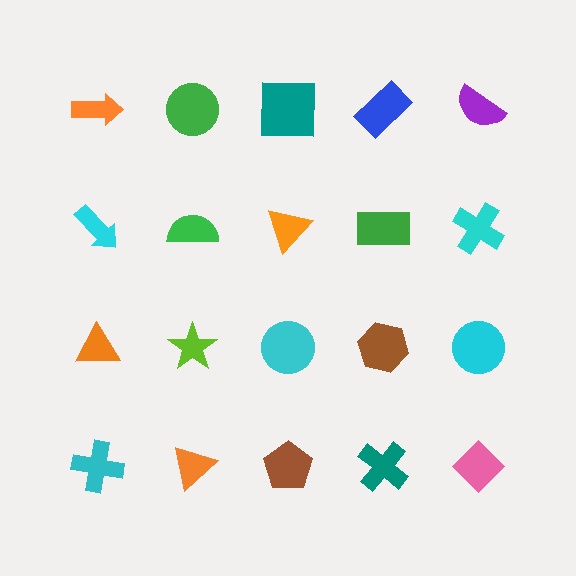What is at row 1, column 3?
A teal square.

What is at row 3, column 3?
A cyan circle.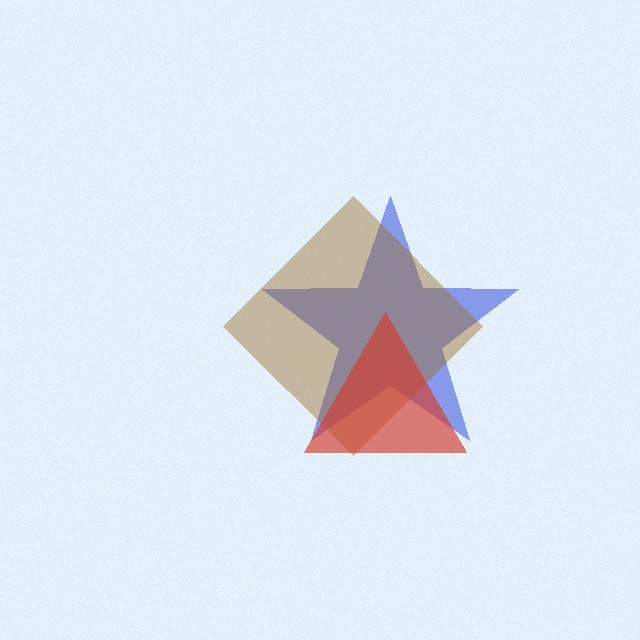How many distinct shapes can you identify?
There are 3 distinct shapes: a blue star, a brown diamond, a red triangle.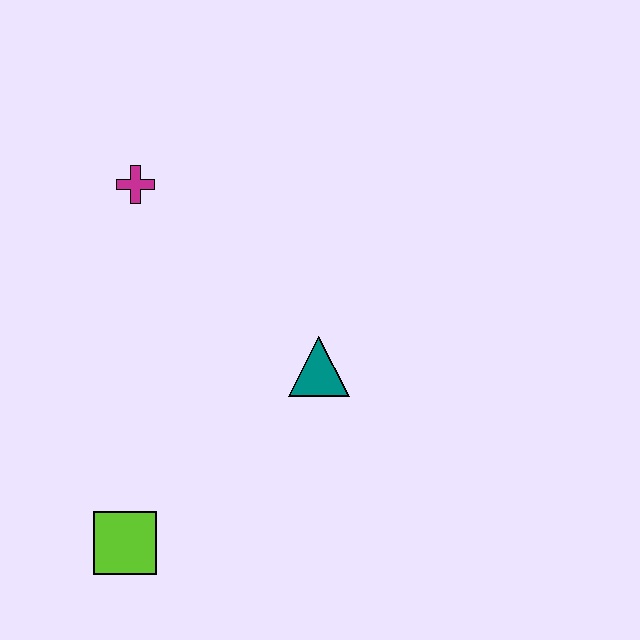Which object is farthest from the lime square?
The magenta cross is farthest from the lime square.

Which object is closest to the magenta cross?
The teal triangle is closest to the magenta cross.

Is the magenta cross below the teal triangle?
No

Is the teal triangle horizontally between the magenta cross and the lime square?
No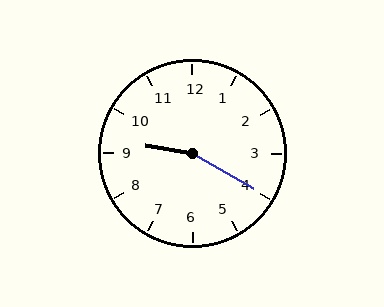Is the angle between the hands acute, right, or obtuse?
It is obtuse.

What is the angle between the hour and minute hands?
Approximately 160 degrees.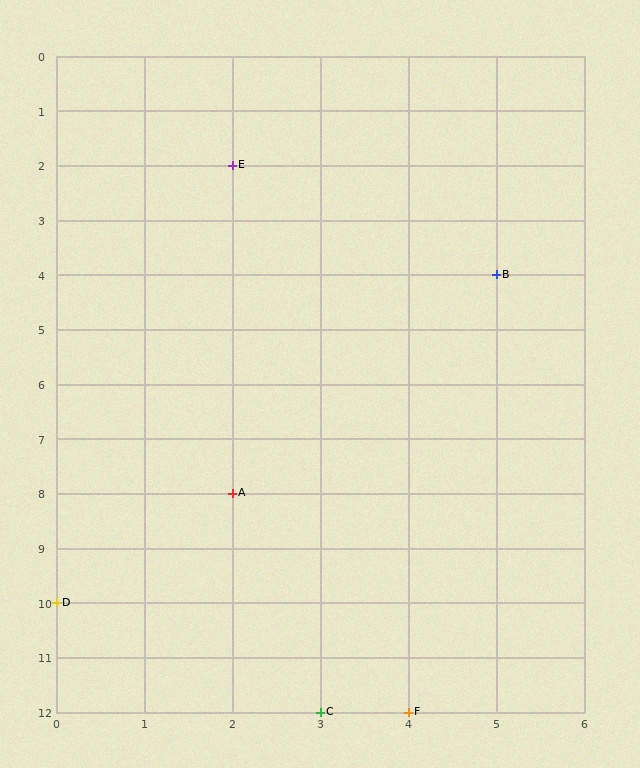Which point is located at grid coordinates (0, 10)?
Point D is at (0, 10).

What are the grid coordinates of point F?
Point F is at grid coordinates (4, 12).